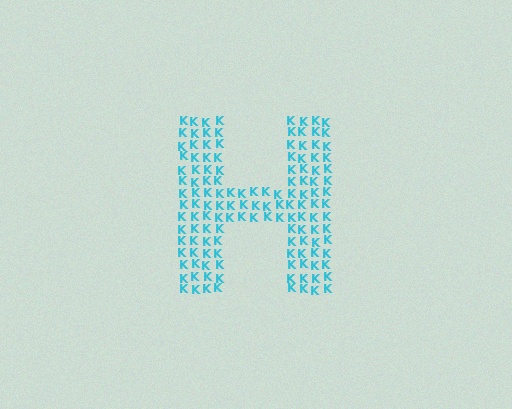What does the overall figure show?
The overall figure shows the letter H.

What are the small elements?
The small elements are letter K's.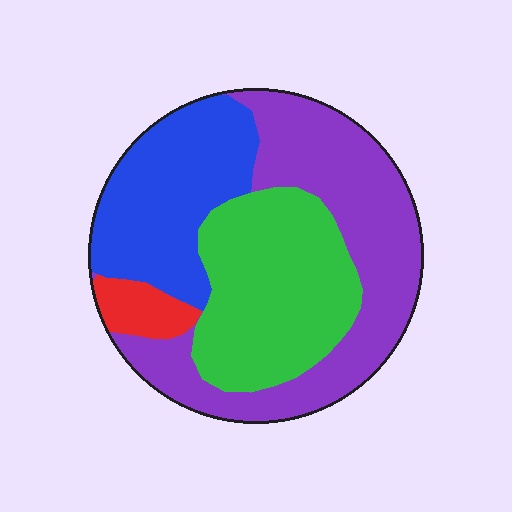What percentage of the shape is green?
Green takes up between a sixth and a third of the shape.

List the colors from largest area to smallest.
From largest to smallest: purple, green, blue, red.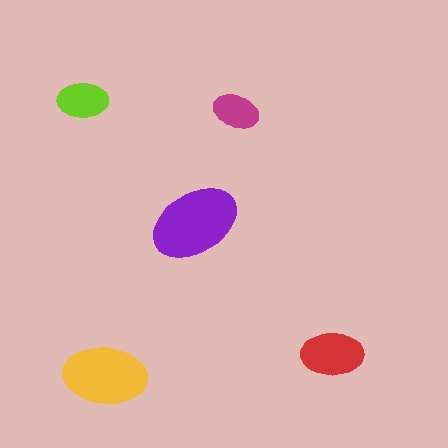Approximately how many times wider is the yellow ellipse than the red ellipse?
About 1.5 times wider.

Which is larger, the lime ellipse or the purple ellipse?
The purple one.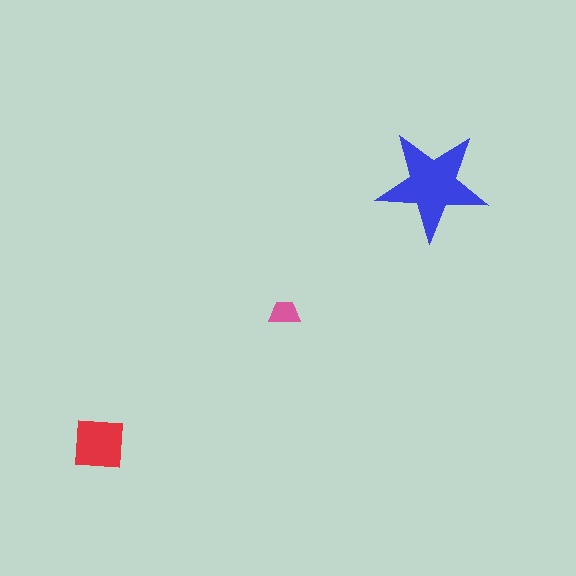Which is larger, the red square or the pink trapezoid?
The red square.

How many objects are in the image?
There are 3 objects in the image.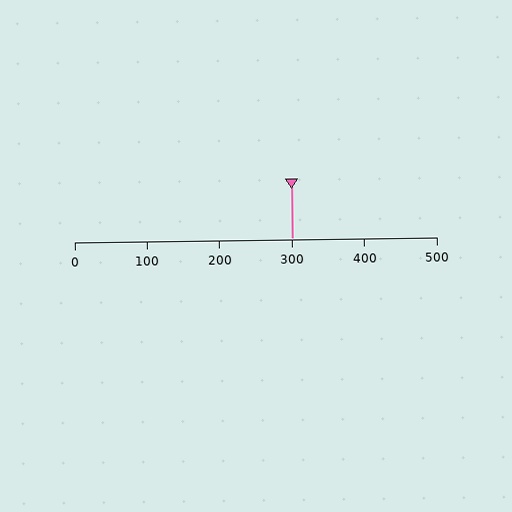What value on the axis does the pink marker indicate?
The marker indicates approximately 300.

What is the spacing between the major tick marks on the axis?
The major ticks are spaced 100 apart.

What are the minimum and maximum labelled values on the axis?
The axis runs from 0 to 500.